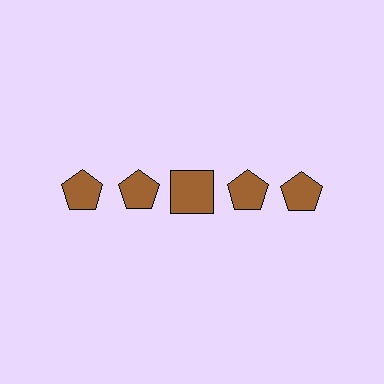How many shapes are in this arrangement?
There are 5 shapes arranged in a grid pattern.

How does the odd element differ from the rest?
It has a different shape: square instead of pentagon.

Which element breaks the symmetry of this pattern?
The brown square in the top row, center column breaks the symmetry. All other shapes are brown pentagons.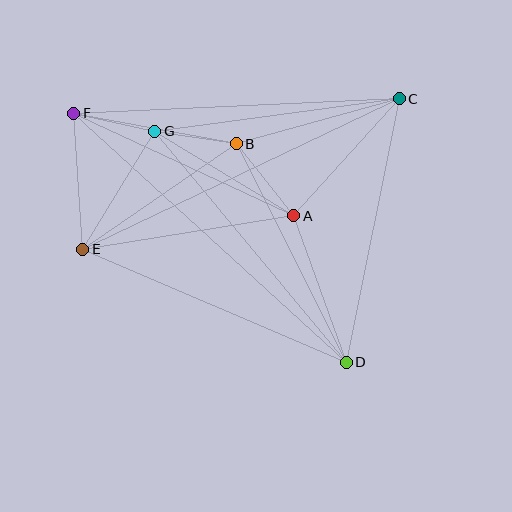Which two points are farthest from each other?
Points D and F are farthest from each other.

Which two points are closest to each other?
Points B and G are closest to each other.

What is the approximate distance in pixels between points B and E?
The distance between B and E is approximately 186 pixels.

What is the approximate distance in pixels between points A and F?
The distance between A and F is approximately 242 pixels.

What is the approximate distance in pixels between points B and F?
The distance between B and F is approximately 165 pixels.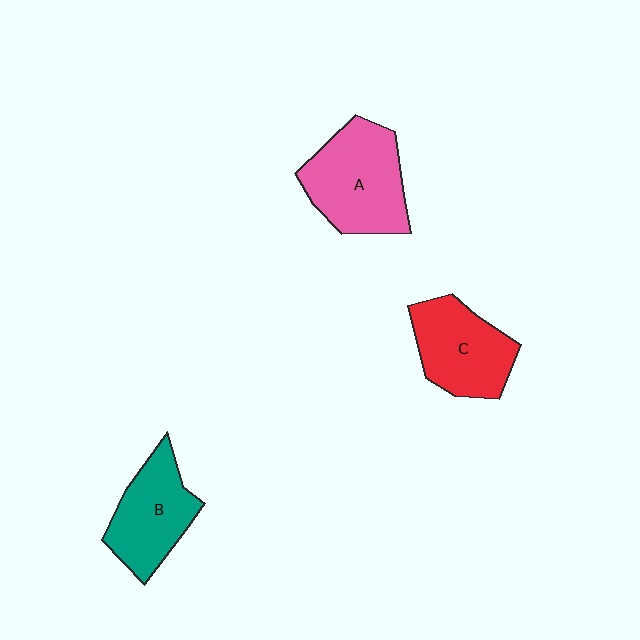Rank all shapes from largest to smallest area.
From largest to smallest: A (pink), C (red), B (teal).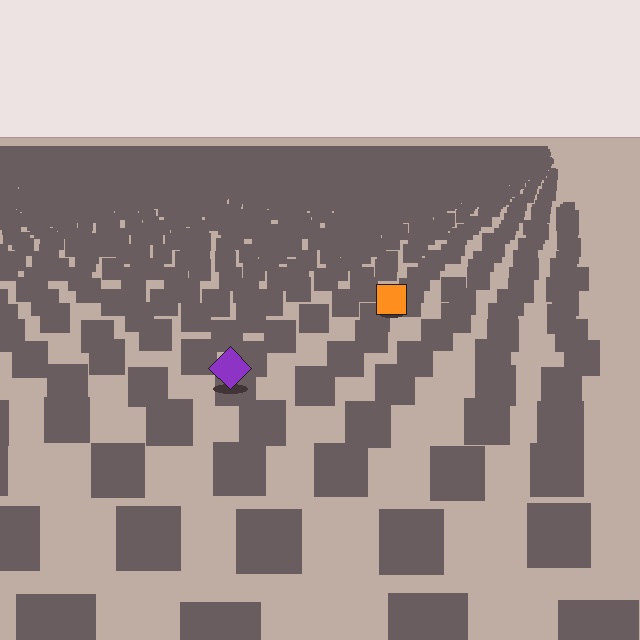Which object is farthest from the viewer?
The orange square is farthest from the viewer. It appears smaller and the ground texture around it is denser.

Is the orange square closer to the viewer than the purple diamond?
No. The purple diamond is closer — you can tell from the texture gradient: the ground texture is coarser near it.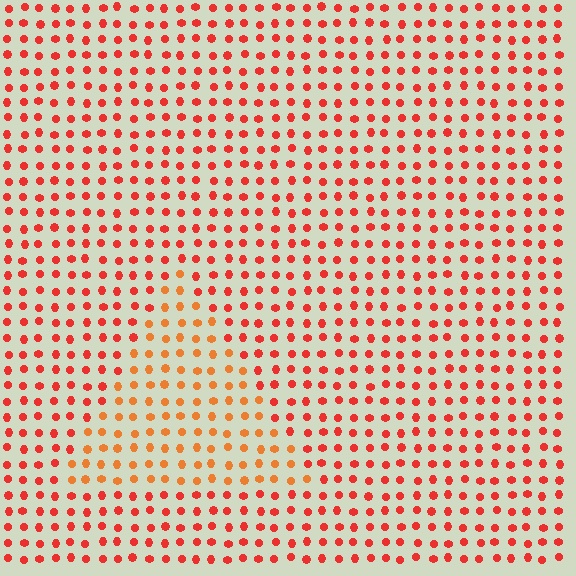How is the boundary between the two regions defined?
The boundary is defined purely by a slight shift in hue (about 25 degrees). Spacing, size, and orientation are identical on both sides.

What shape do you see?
I see a triangle.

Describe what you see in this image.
The image is filled with small red elements in a uniform arrangement. A triangle-shaped region is visible where the elements are tinted to a slightly different hue, forming a subtle color boundary.